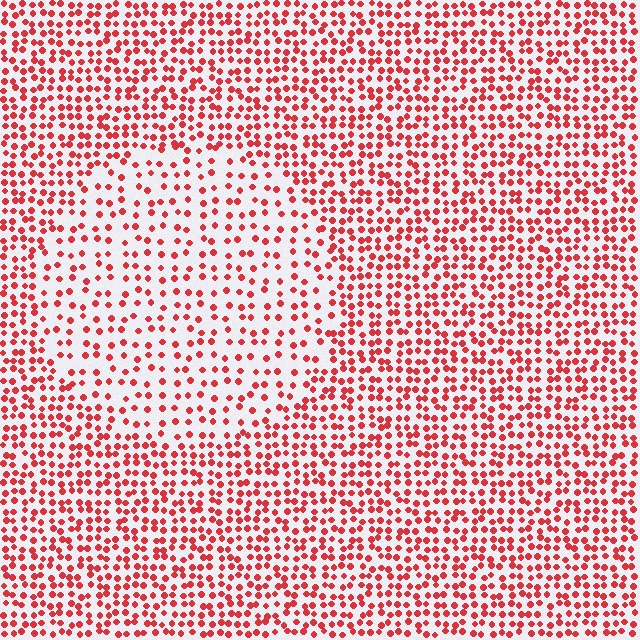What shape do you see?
I see a circle.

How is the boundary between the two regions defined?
The boundary is defined by a change in element density (approximately 1.9x ratio). All elements are the same color, size, and shape.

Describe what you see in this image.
The image contains small red elements arranged at two different densities. A circle-shaped region is visible where the elements are less densely packed than the surrounding area.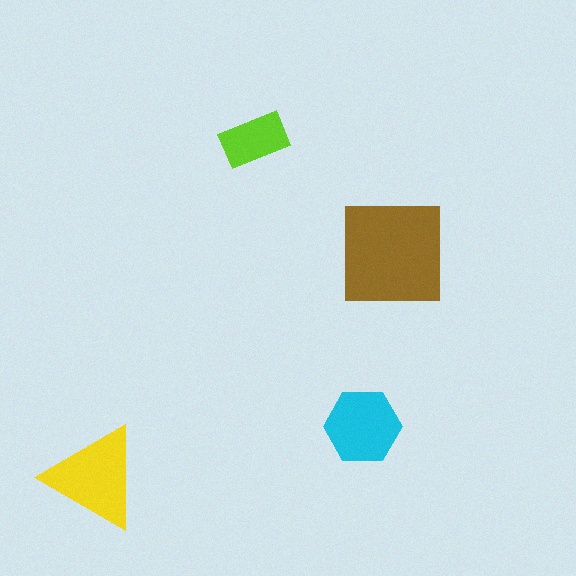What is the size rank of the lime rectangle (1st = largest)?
4th.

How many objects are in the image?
There are 4 objects in the image.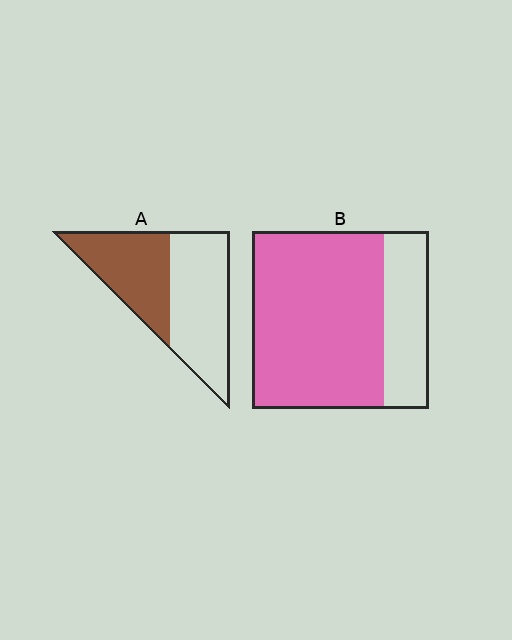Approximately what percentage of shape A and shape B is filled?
A is approximately 45% and B is approximately 75%.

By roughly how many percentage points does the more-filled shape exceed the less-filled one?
By roughly 30 percentage points (B over A).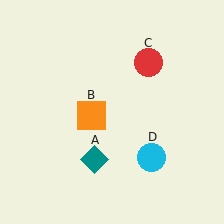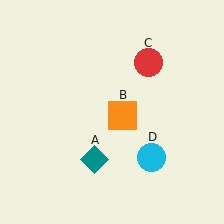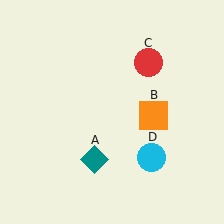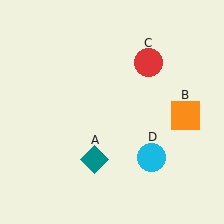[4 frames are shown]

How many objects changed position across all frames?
1 object changed position: orange square (object B).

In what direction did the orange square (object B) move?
The orange square (object B) moved right.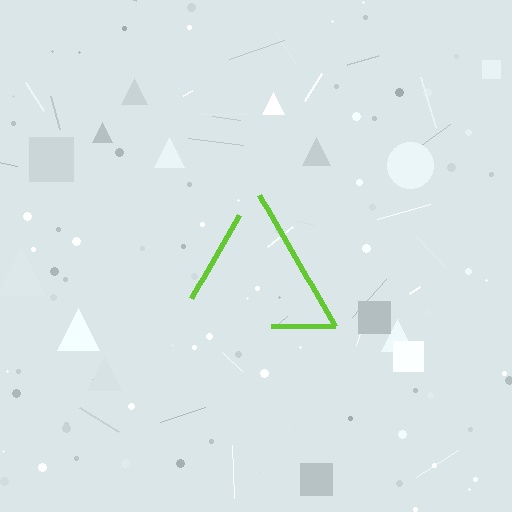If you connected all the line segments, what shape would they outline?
They would outline a triangle.